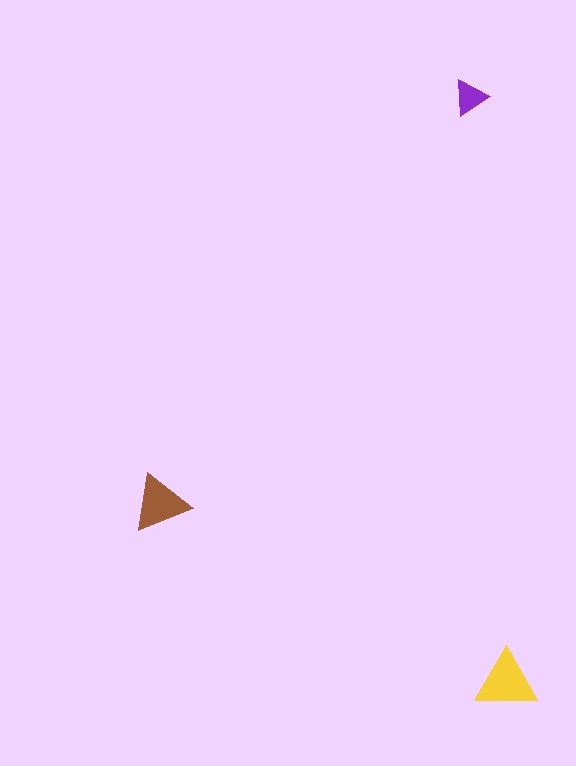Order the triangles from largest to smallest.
the yellow one, the brown one, the purple one.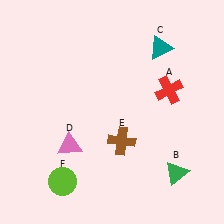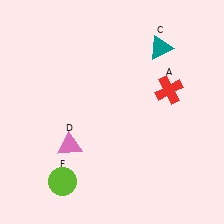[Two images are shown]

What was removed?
The brown cross (E), the green triangle (B) were removed in Image 2.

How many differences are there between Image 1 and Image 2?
There are 2 differences between the two images.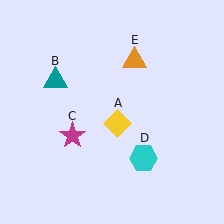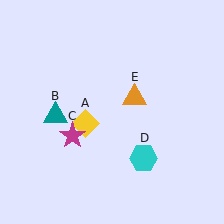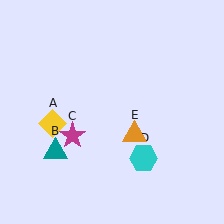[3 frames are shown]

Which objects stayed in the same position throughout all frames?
Magenta star (object C) and cyan hexagon (object D) remained stationary.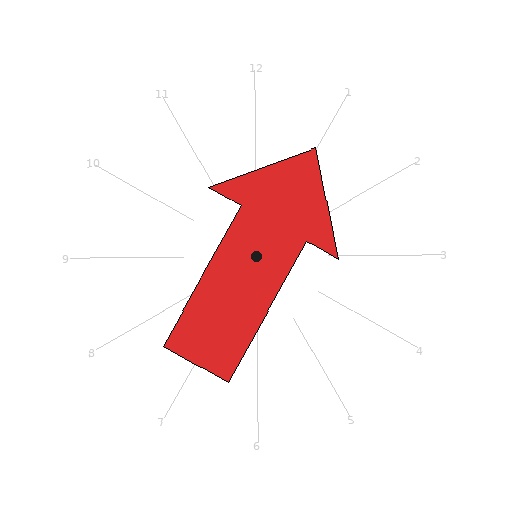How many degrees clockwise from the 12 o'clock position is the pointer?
Approximately 29 degrees.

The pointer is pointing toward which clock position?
Roughly 1 o'clock.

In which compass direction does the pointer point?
Northeast.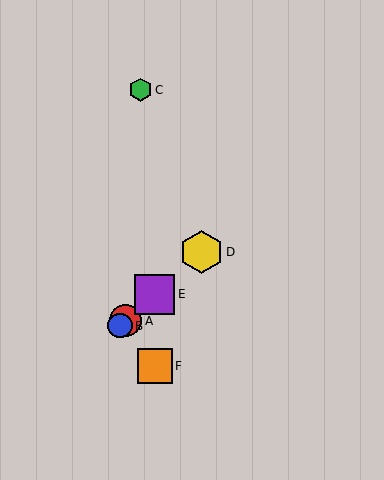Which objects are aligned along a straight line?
Objects A, B, D, E are aligned along a straight line.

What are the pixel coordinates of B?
Object B is at (120, 326).